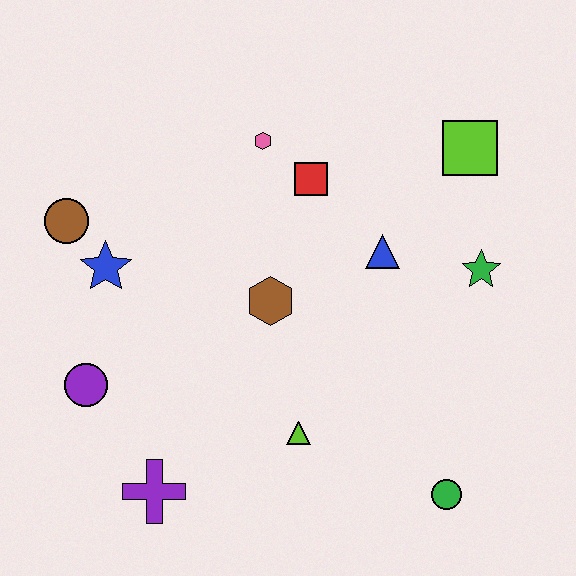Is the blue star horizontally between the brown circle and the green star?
Yes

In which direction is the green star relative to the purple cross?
The green star is to the right of the purple cross.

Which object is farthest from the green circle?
The brown circle is farthest from the green circle.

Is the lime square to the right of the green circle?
Yes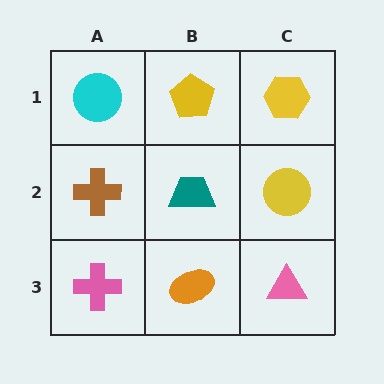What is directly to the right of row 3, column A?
An orange ellipse.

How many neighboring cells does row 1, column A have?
2.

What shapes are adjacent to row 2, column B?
A yellow pentagon (row 1, column B), an orange ellipse (row 3, column B), a brown cross (row 2, column A), a yellow circle (row 2, column C).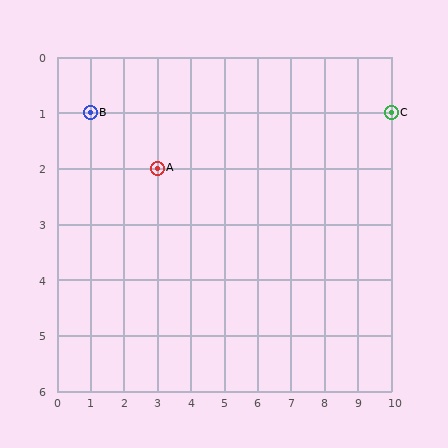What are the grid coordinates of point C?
Point C is at grid coordinates (10, 1).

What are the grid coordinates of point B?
Point B is at grid coordinates (1, 1).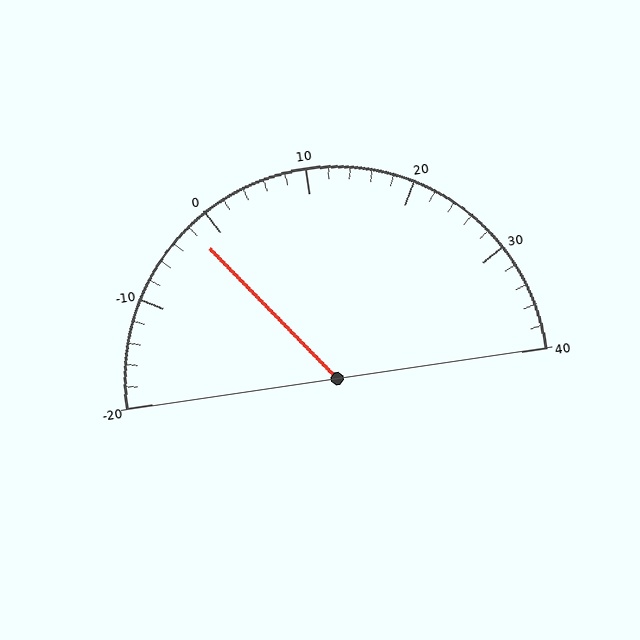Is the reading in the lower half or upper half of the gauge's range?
The reading is in the lower half of the range (-20 to 40).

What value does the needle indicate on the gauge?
The needle indicates approximately -2.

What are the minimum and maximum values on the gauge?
The gauge ranges from -20 to 40.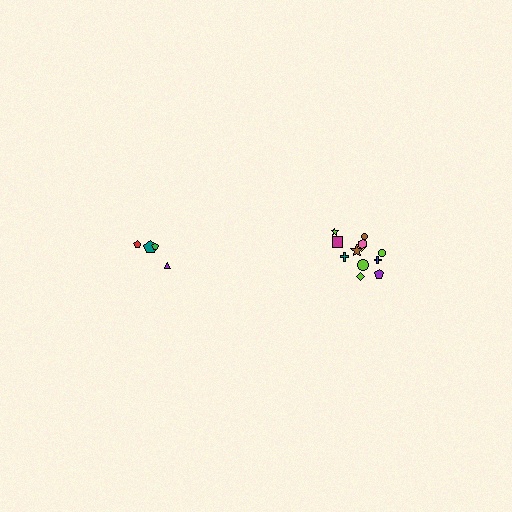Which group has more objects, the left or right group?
The right group.